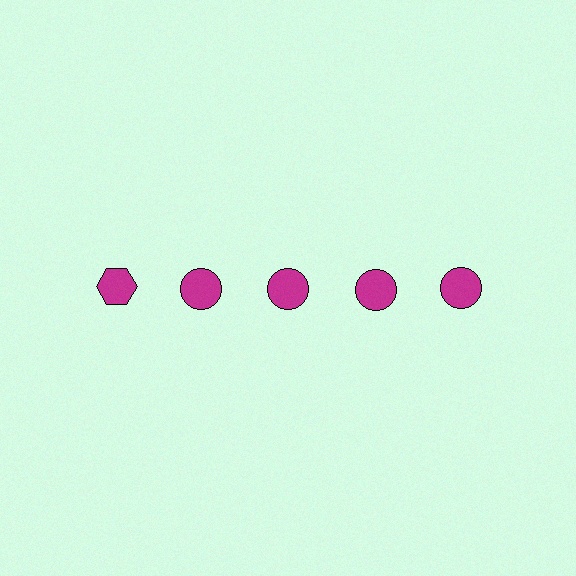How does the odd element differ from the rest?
It has a different shape: hexagon instead of circle.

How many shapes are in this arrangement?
There are 5 shapes arranged in a grid pattern.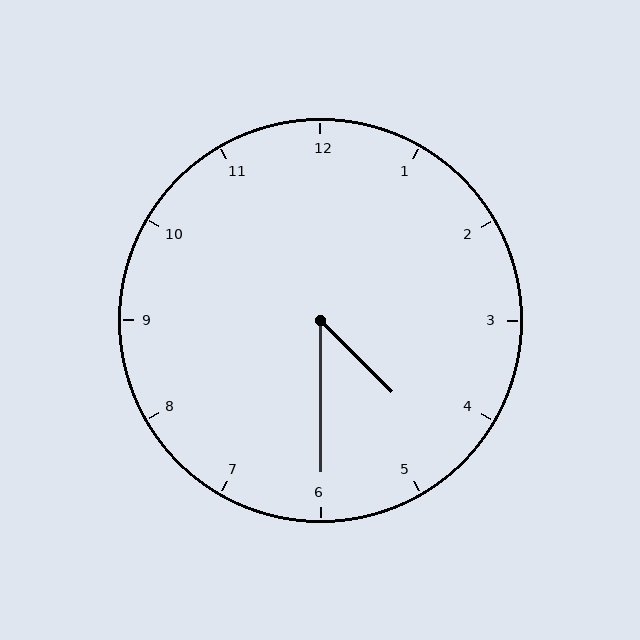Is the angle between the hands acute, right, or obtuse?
It is acute.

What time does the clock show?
4:30.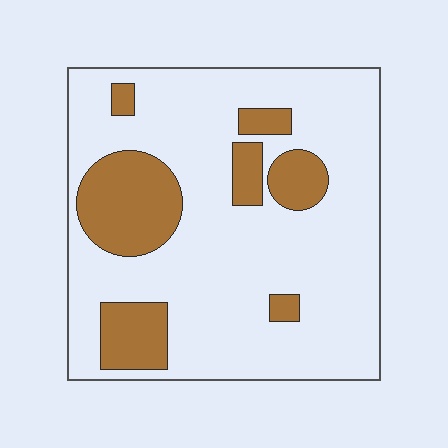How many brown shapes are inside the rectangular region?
7.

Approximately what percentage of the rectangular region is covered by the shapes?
Approximately 20%.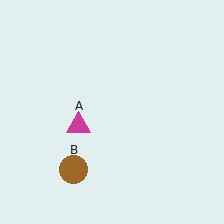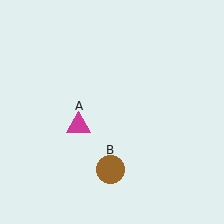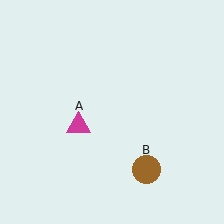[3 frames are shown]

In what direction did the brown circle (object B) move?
The brown circle (object B) moved right.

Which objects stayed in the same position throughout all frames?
Magenta triangle (object A) remained stationary.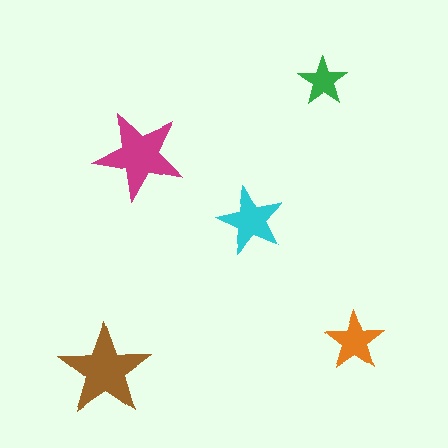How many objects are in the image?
There are 5 objects in the image.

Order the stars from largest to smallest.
the brown one, the magenta one, the cyan one, the orange one, the green one.